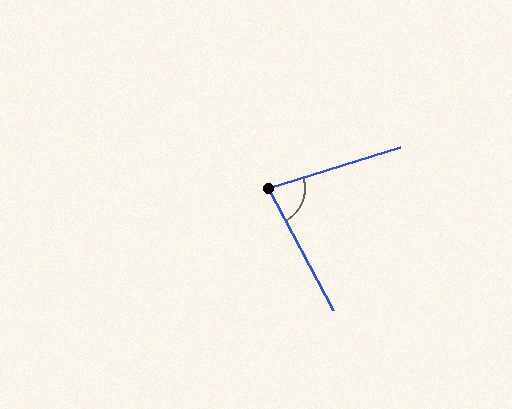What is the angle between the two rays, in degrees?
Approximately 79 degrees.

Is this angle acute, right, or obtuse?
It is acute.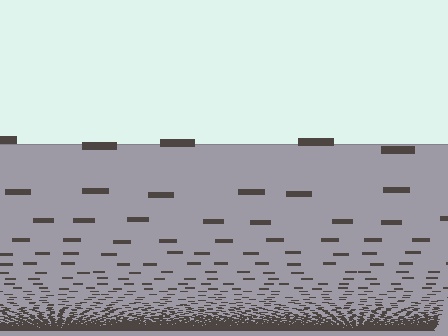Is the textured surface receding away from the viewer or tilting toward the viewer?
The surface appears to tilt toward the viewer. Texture elements get larger and sparser toward the top.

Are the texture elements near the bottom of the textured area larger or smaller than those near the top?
Smaller. The gradient is inverted — elements near the bottom are smaller and denser.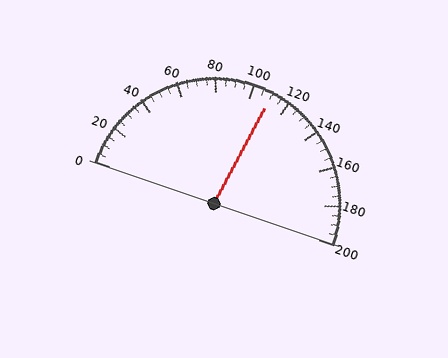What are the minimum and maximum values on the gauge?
The gauge ranges from 0 to 200.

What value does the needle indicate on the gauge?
The needle indicates approximately 110.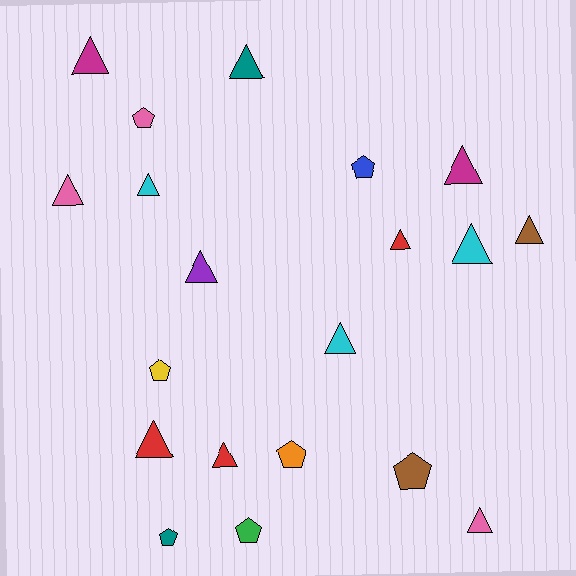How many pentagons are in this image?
There are 7 pentagons.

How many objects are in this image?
There are 20 objects.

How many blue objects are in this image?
There is 1 blue object.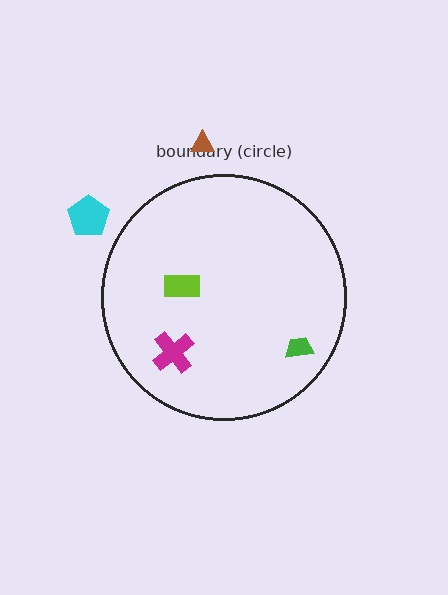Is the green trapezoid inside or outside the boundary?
Inside.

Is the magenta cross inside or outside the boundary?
Inside.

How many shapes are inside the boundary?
3 inside, 2 outside.